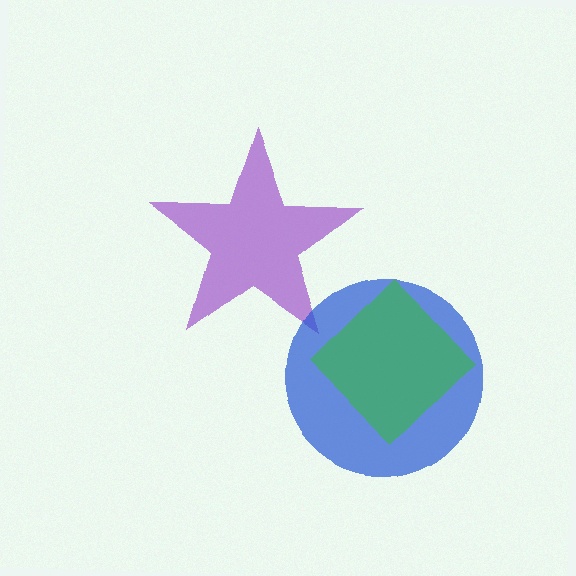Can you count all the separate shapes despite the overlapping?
Yes, there are 3 separate shapes.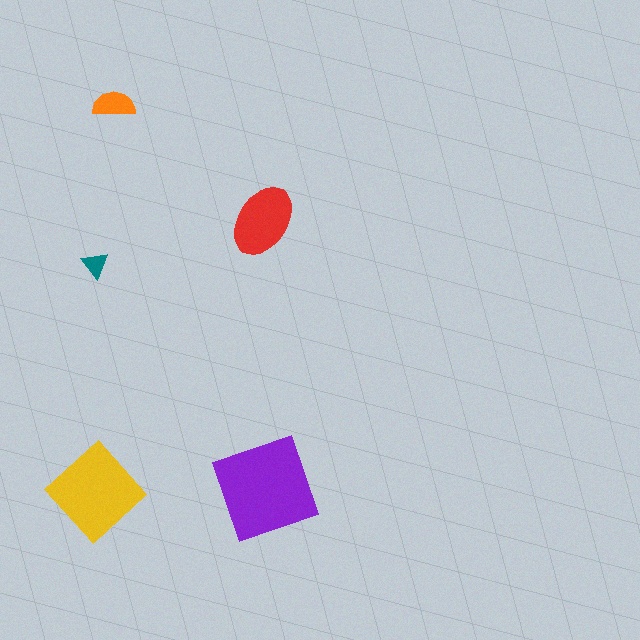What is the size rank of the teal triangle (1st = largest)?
5th.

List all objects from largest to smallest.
The purple square, the yellow diamond, the red ellipse, the orange semicircle, the teal triangle.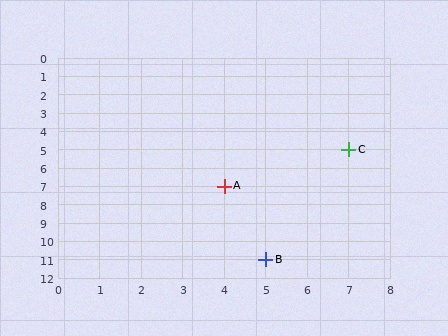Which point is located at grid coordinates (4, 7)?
Point A is at (4, 7).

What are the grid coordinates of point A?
Point A is at grid coordinates (4, 7).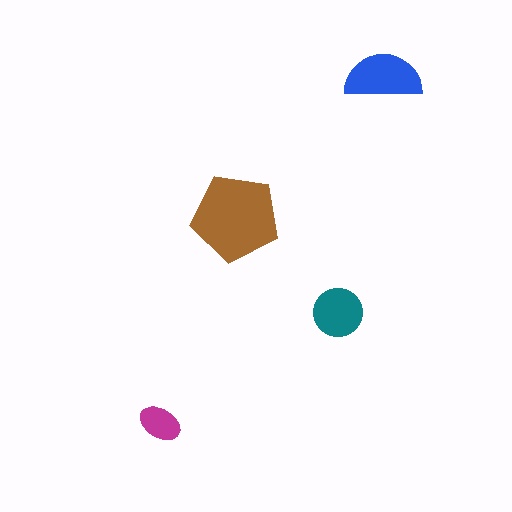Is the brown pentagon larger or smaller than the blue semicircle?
Larger.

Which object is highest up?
The blue semicircle is topmost.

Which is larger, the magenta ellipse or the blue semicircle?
The blue semicircle.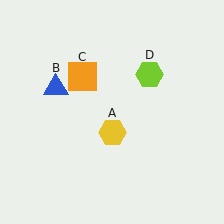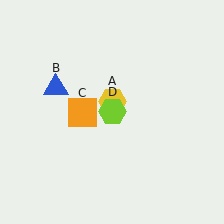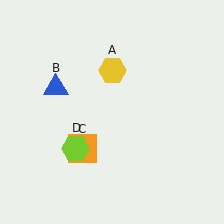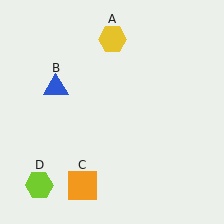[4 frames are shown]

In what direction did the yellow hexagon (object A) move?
The yellow hexagon (object A) moved up.